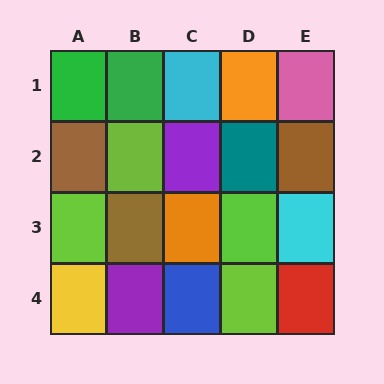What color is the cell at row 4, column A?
Yellow.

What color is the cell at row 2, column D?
Teal.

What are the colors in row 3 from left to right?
Lime, brown, orange, lime, cyan.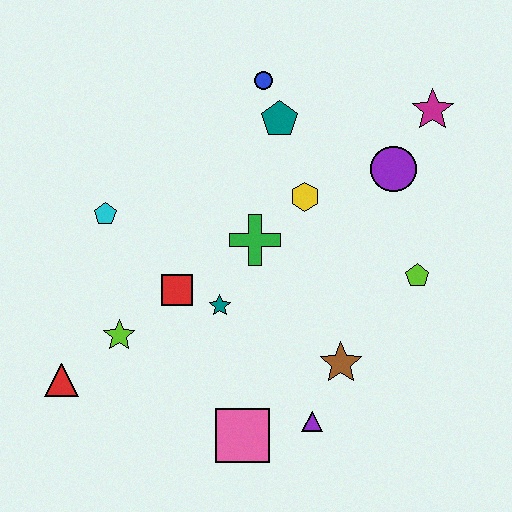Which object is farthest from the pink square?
The magenta star is farthest from the pink square.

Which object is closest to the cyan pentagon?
The red square is closest to the cyan pentagon.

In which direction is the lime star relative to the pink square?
The lime star is to the left of the pink square.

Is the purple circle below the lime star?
No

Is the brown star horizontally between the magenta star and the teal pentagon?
Yes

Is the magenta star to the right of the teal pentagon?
Yes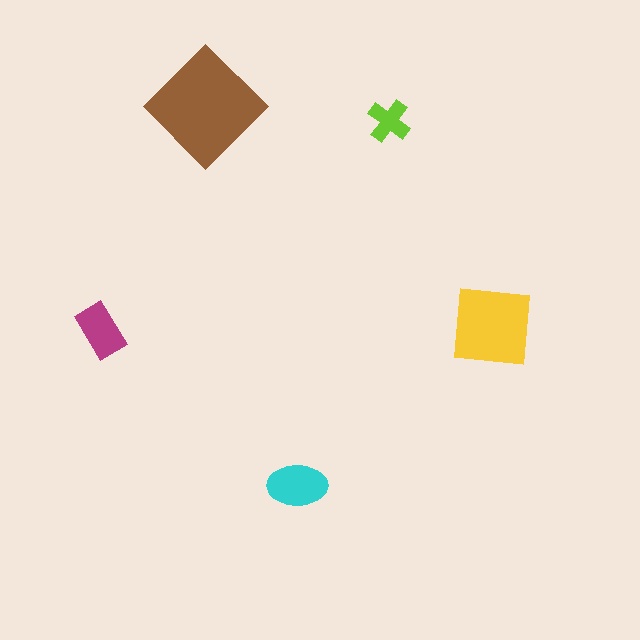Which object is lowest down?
The cyan ellipse is bottommost.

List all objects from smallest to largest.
The lime cross, the magenta rectangle, the cyan ellipse, the yellow square, the brown diamond.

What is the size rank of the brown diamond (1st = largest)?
1st.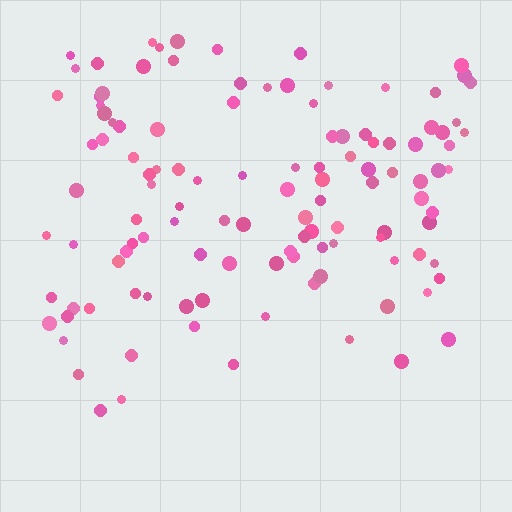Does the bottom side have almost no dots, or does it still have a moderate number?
Still a moderate number, just noticeably fewer than the top.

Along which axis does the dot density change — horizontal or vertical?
Vertical.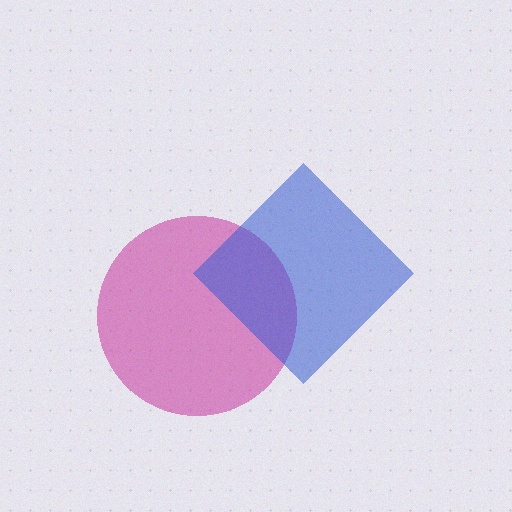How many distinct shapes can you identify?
There are 2 distinct shapes: a magenta circle, a blue diamond.